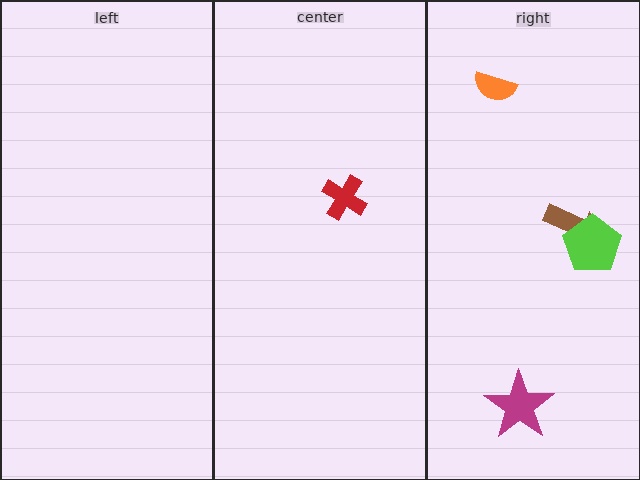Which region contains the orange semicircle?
The right region.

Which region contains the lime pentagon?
The right region.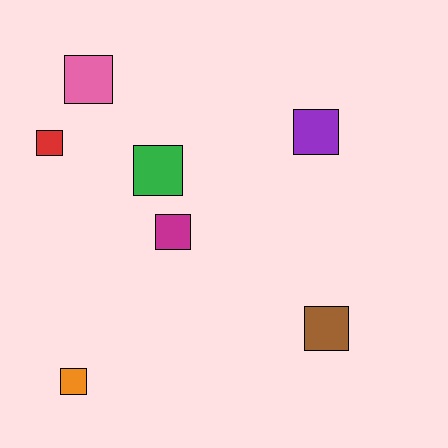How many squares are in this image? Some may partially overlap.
There are 7 squares.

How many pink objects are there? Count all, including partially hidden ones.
There is 1 pink object.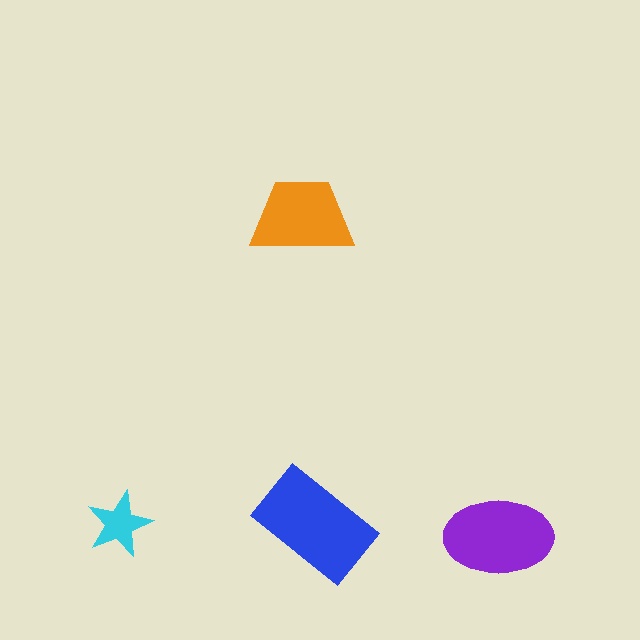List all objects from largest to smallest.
The blue rectangle, the purple ellipse, the orange trapezoid, the cyan star.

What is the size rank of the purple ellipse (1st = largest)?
2nd.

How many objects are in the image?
There are 4 objects in the image.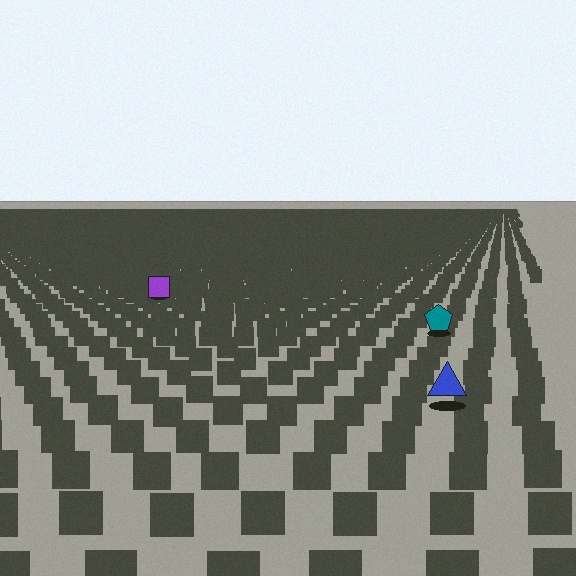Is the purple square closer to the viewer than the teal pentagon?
No. The teal pentagon is closer — you can tell from the texture gradient: the ground texture is coarser near it.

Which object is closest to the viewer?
The blue triangle is closest. The texture marks near it are larger and more spread out.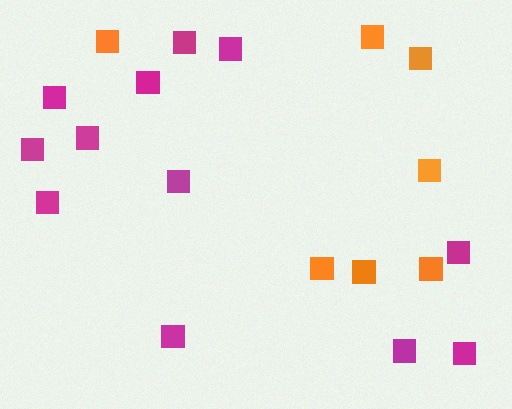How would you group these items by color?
There are 2 groups: one group of magenta squares (12) and one group of orange squares (7).